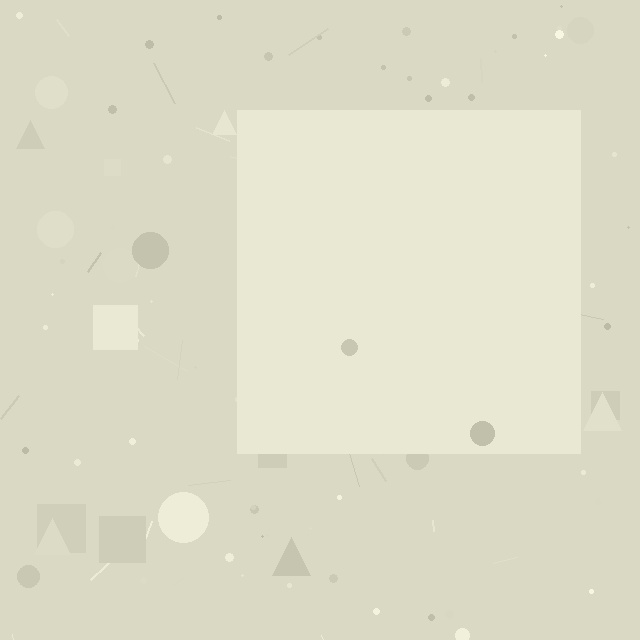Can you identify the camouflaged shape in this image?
The camouflaged shape is a square.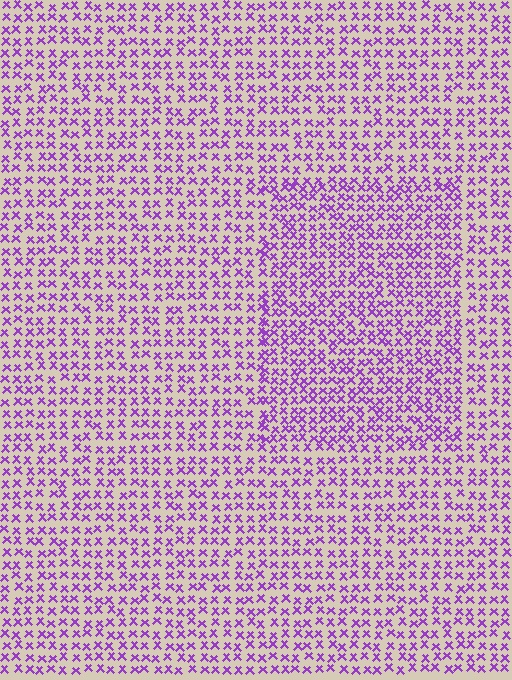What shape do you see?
I see a rectangle.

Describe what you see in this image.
The image contains small purple elements arranged at two different densities. A rectangle-shaped region is visible where the elements are more densely packed than the surrounding area.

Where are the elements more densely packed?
The elements are more densely packed inside the rectangle boundary.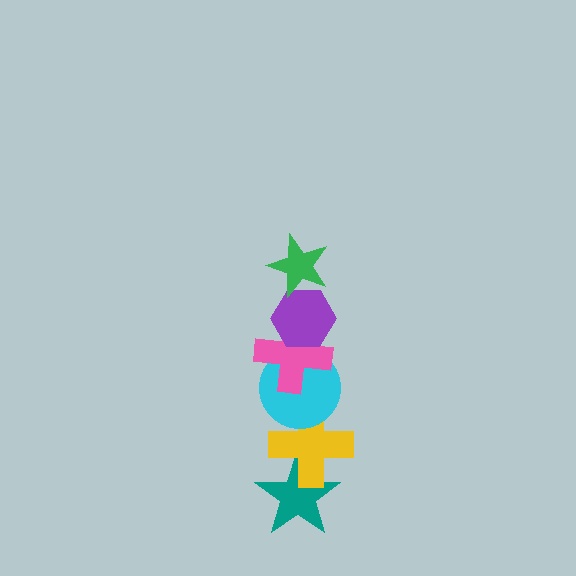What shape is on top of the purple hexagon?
The green star is on top of the purple hexagon.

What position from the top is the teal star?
The teal star is 6th from the top.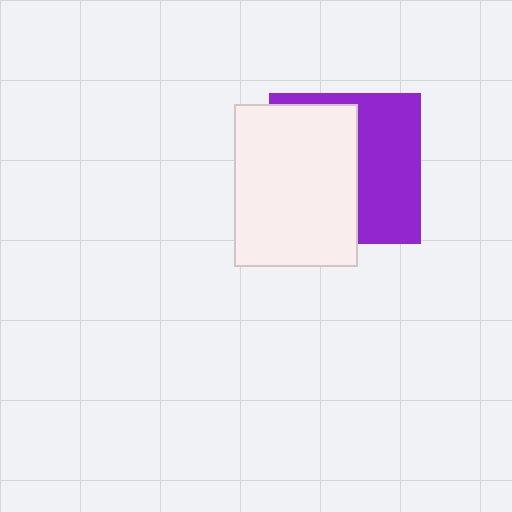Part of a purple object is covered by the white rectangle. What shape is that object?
It is a square.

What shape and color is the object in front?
The object in front is a white rectangle.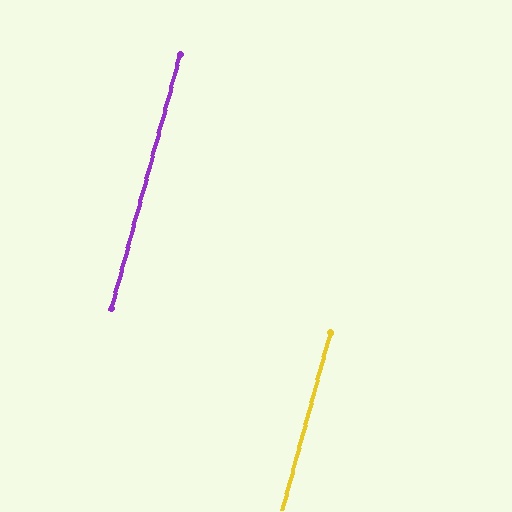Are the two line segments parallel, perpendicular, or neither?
Parallel — their directions differ by only 0.1°.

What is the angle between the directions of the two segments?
Approximately 0 degrees.